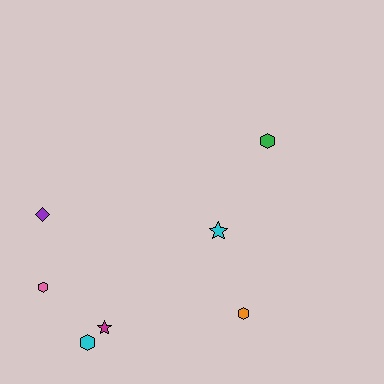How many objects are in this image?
There are 7 objects.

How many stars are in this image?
There are 2 stars.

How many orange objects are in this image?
There is 1 orange object.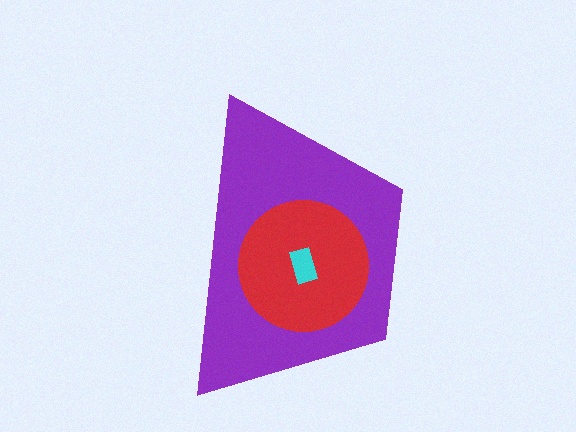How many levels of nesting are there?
3.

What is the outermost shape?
The purple trapezoid.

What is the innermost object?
The cyan rectangle.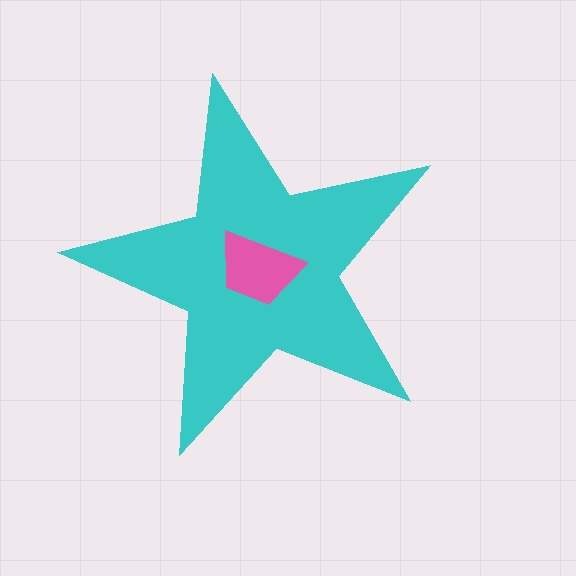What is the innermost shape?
The pink trapezoid.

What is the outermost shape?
The cyan star.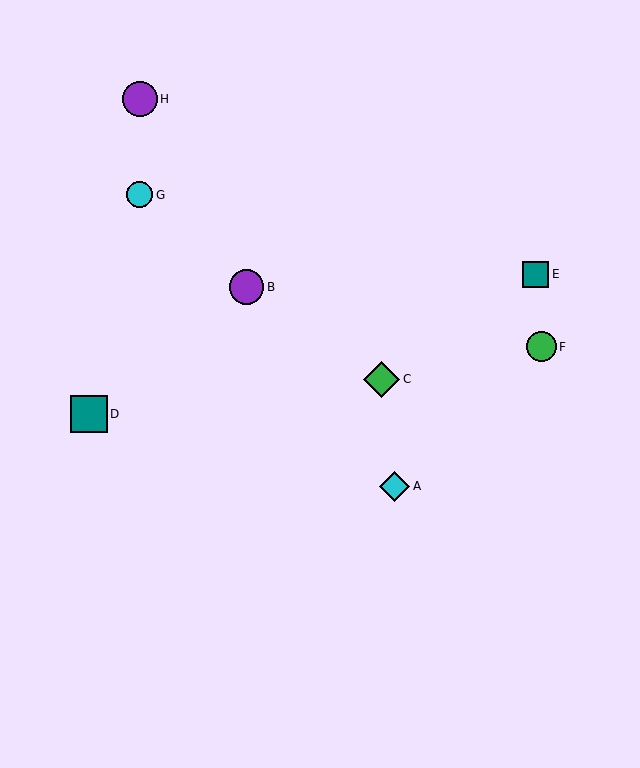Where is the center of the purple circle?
The center of the purple circle is at (247, 287).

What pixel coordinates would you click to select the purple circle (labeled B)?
Click at (247, 287) to select the purple circle B.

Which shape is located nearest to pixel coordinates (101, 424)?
The teal square (labeled D) at (89, 414) is nearest to that location.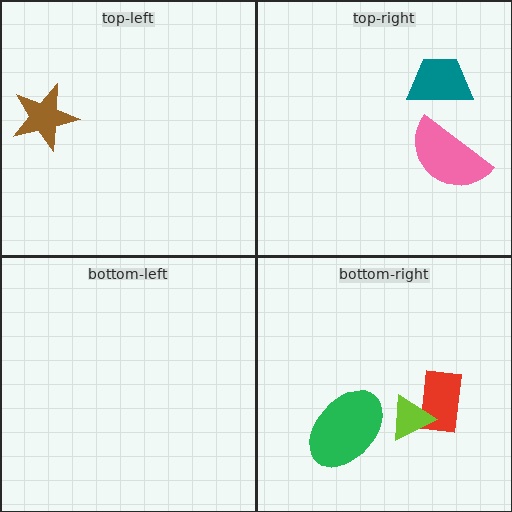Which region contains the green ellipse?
The bottom-right region.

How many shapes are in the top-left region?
1.